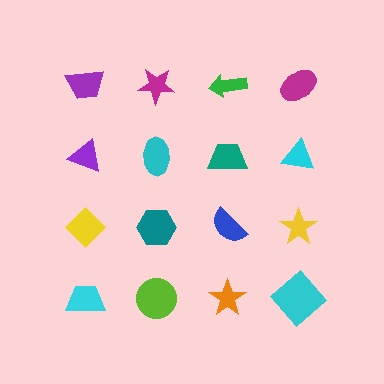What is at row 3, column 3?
A blue semicircle.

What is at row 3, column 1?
A yellow diamond.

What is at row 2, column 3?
A teal trapezoid.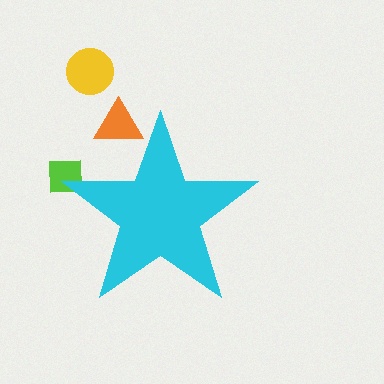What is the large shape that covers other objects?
A cyan star.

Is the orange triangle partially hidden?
Yes, the orange triangle is partially hidden behind the cyan star.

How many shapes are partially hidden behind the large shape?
2 shapes are partially hidden.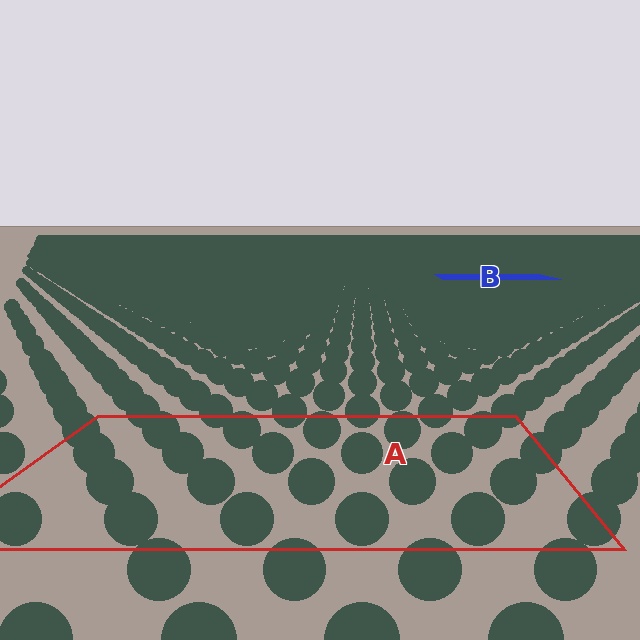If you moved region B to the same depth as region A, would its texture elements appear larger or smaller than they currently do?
They would appear larger. At a closer depth, the same texture elements are projected at a bigger on-screen size.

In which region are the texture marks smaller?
The texture marks are smaller in region B, because it is farther away.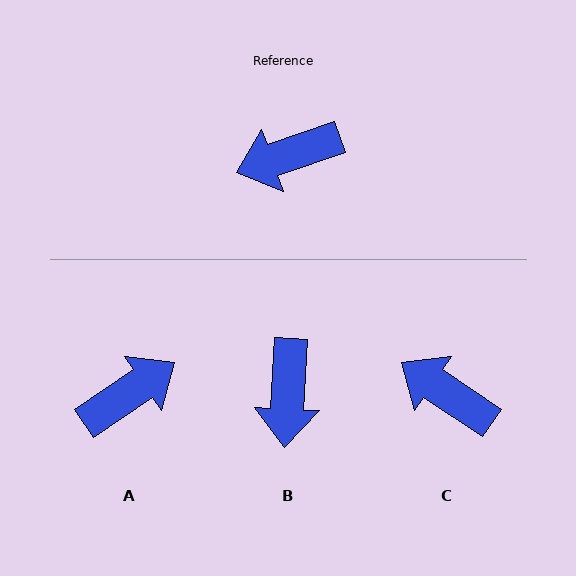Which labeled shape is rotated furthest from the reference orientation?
A, about 165 degrees away.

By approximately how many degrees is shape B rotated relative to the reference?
Approximately 68 degrees counter-clockwise.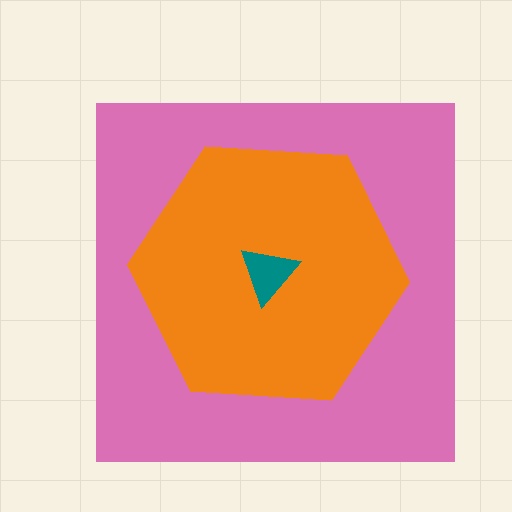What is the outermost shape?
The pink square.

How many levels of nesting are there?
3.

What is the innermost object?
The teal triangle.